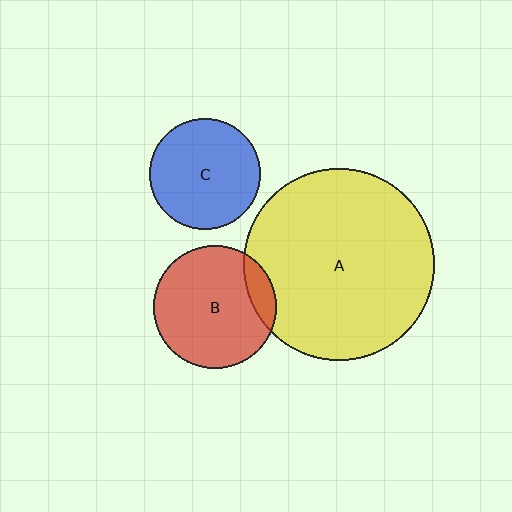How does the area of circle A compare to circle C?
Approximately 3.0 times.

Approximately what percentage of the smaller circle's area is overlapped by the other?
Approximately 10%.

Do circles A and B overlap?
Yes.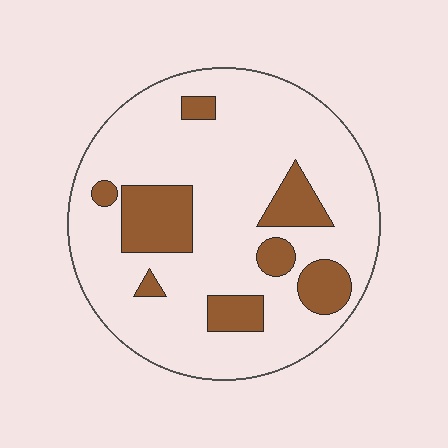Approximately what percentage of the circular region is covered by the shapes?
Approximately 20%.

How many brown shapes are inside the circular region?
8.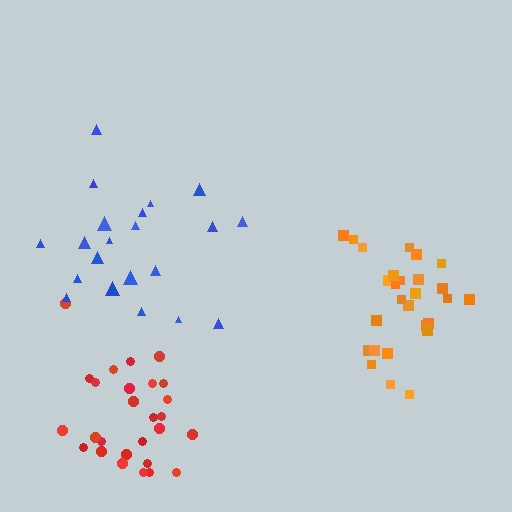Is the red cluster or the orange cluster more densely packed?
Orange.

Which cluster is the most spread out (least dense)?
Blue.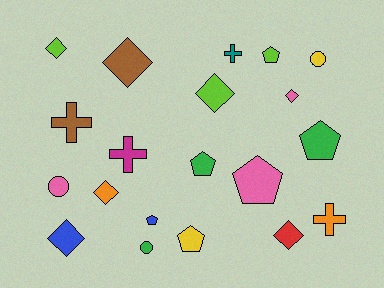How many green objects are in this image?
There are 3 green objects.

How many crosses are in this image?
There are 4 crosses.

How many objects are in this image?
There are 20 objects.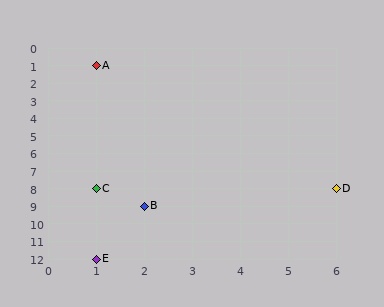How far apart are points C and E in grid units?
Points C and E are 4 rows apart.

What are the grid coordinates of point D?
Point D is at grid coordinates (6, 8).